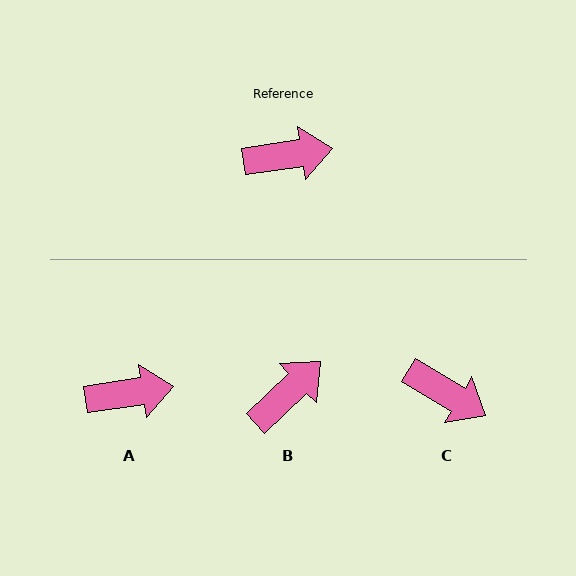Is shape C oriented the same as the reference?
No, it is off by about 39 degrees.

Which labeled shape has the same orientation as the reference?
A.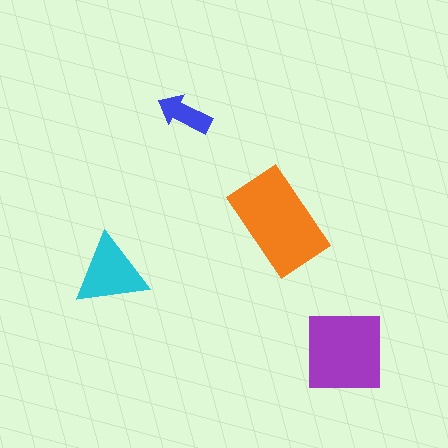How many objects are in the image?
There are 4 objects in the image.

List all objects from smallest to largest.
The blue arrow, the cyan triangle, the purple square, the orange rectangle.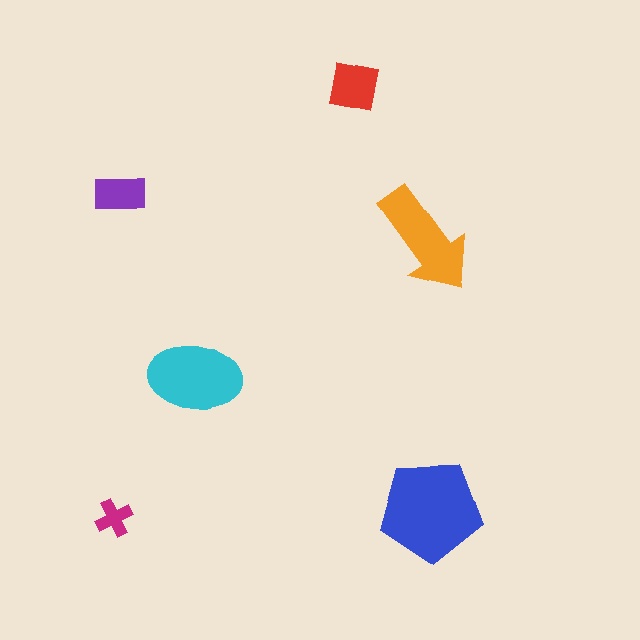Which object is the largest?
The blue pentagon.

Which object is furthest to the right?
The blue pentagon is rightmost.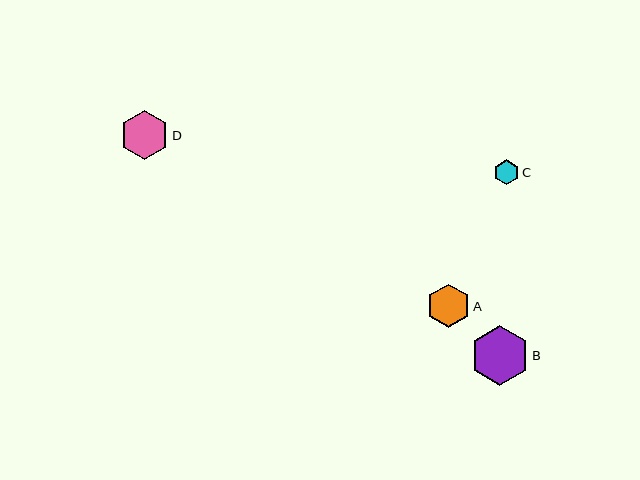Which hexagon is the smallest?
Hexagon C is the smallest with a size of approximately 25 pixels.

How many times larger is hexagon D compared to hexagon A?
Hexagon D is approximately 1.1 times the size of hexagon A.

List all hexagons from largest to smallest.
From largest to smallest: B, D, A, C.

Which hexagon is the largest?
Hexagon B is the largest with a size of approximately 59 pixels.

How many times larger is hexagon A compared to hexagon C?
Hexagon A is approximately 1.7 times the size of hexagon C.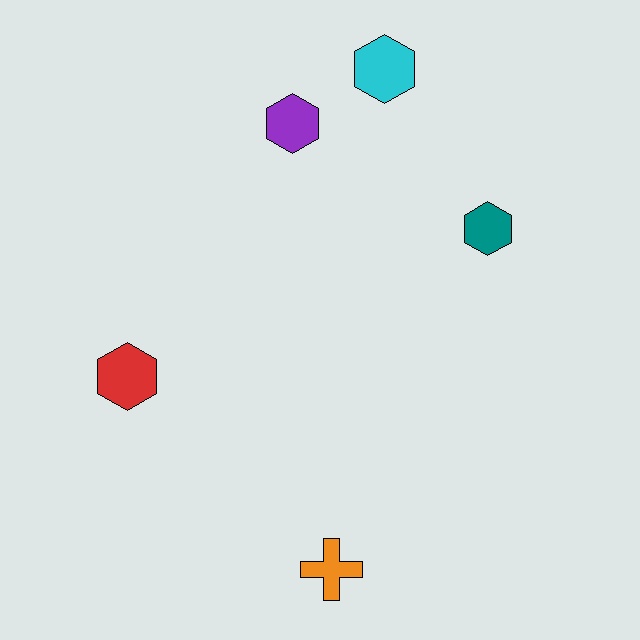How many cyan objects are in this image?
There is 1 cyan object.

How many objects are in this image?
There are 5 objects.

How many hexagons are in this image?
There are 4 hexagons.